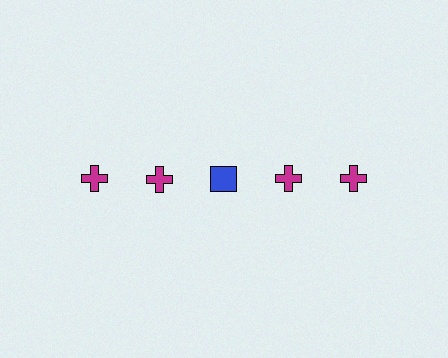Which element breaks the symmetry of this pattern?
The blue square in the top row, center column breaks the symmetry. All other shapes are magenta crosses.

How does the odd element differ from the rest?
It differs in both color (blue instead of magenta) and shape (square instead of cross).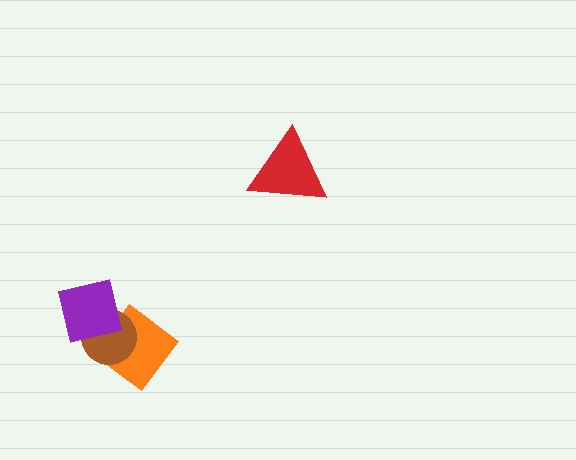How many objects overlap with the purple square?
2 objects overlap with the purple square.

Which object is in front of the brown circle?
The purple square is in front of the brown circle.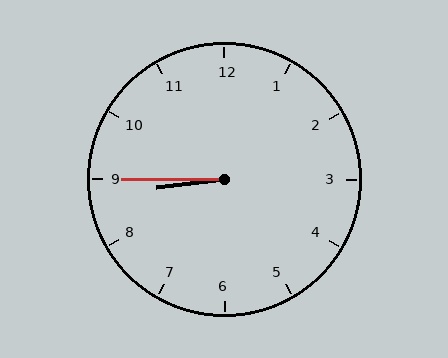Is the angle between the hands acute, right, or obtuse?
It is acute.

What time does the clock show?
8:45.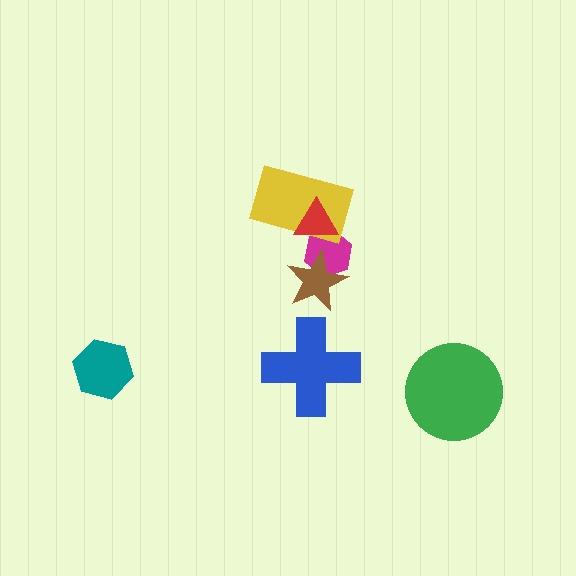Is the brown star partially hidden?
No, no other shape covers it.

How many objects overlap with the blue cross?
0 objects overlap with the blue cross.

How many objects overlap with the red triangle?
2 objects overlap with the red triangle.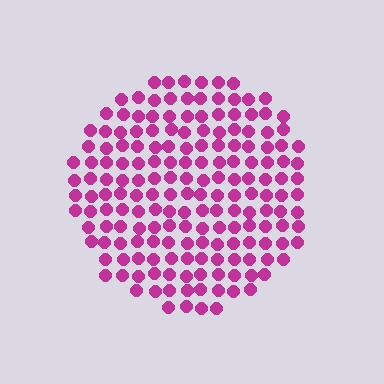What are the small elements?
The small elements are circles.